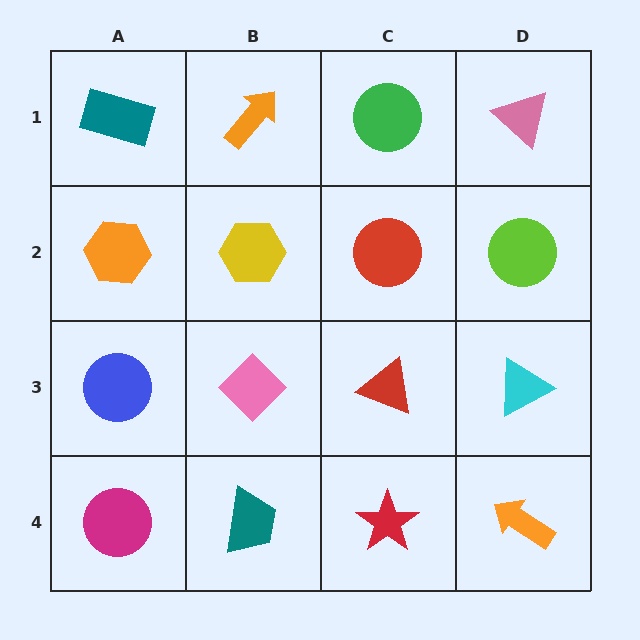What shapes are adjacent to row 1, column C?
A red circle (row 2, column C), an orange arrow (row 1, column B), a pink triangle (row 1, column D).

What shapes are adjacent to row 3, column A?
An orange hexagon (row 2, column A), a magenta circle (row 4, column A), a pink diamond (row 3, column B).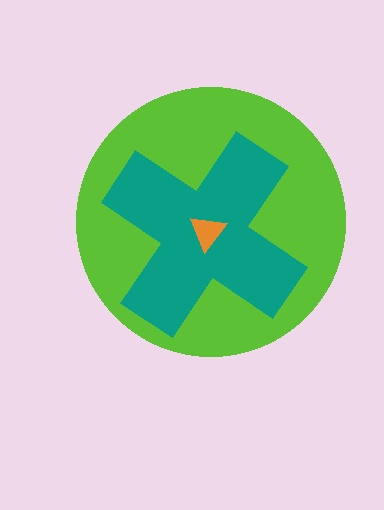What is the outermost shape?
The lime circle.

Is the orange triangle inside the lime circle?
Yes.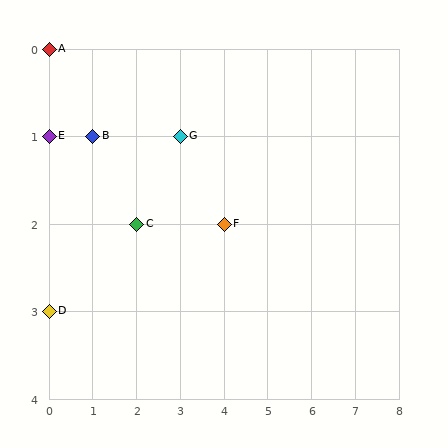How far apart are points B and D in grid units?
Points B and D are 1 column and 2 rows apart (about 2.2 grid units diagonally).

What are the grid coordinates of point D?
Point D is at grid coordinates (0, 3).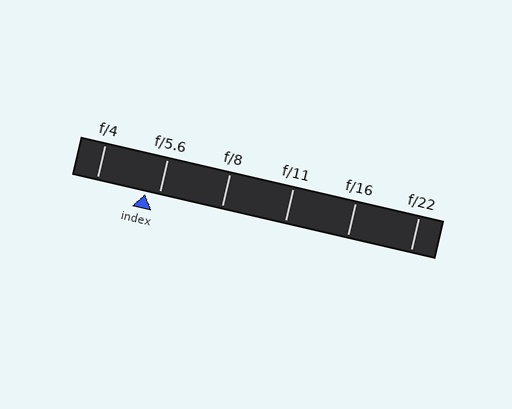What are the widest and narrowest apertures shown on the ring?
The widest aperture shown is f/4 and the narrowest is f/22.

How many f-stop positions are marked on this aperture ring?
There are 6 f-stop positions marked.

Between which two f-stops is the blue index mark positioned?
The index mark is between f/4 and f/5.6.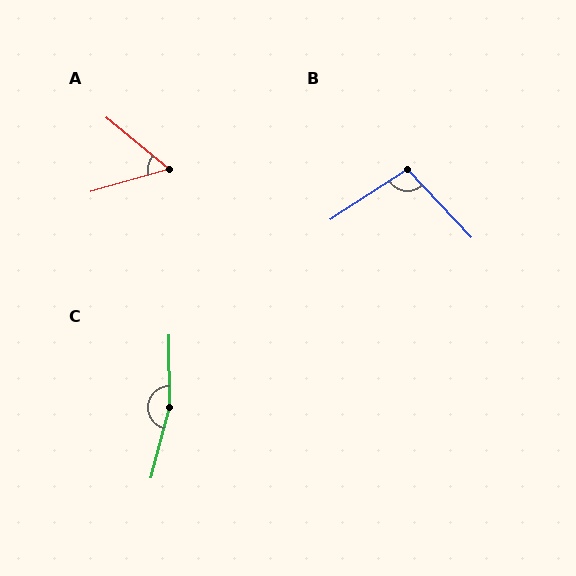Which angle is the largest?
C, at approximately 166 degrees.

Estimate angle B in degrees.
Approximately 100 degrees.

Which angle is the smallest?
A, at approximately 56 degrees.